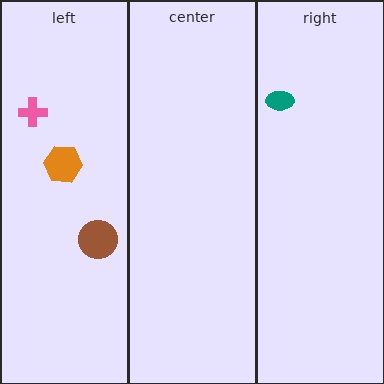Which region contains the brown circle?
The left region.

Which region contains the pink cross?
The left region.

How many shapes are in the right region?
1.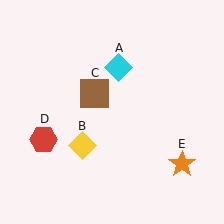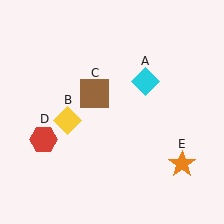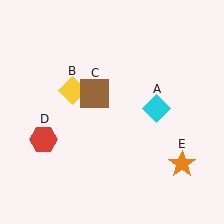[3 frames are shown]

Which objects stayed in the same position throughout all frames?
Brown square (object C) and red hexagon (object D) and orange star (object E) remained stationary.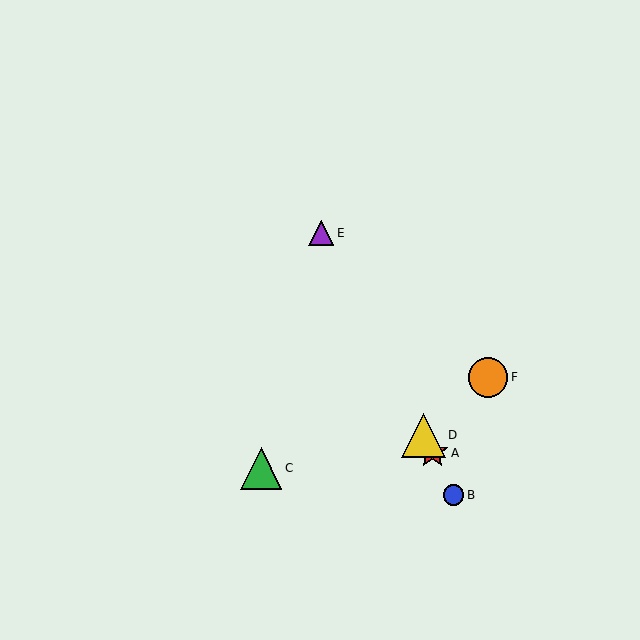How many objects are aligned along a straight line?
4 objects (A, B, D, E) are aligned along a straight line.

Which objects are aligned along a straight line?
Objects A, B, D, E are aligned along a straight line.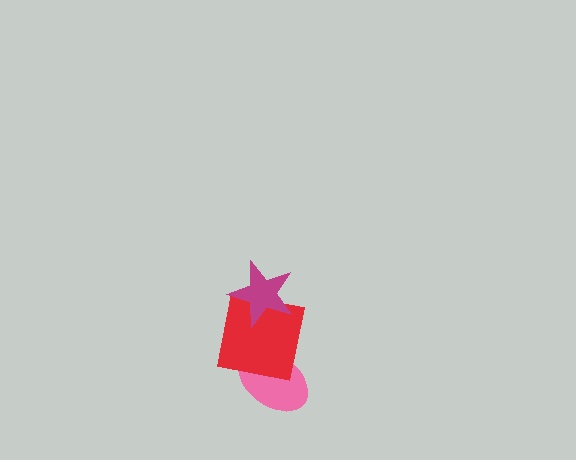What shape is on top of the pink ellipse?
The red square is on top of the pink ellipse.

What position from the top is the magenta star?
The magenta star is 1st from the top.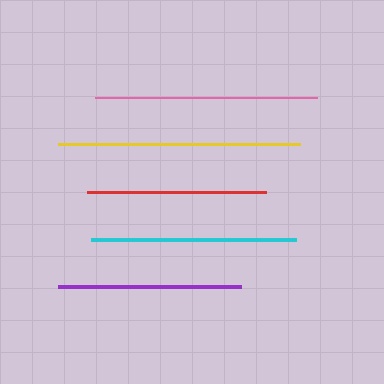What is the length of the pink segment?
The pink segment is approximately 222 pixels long.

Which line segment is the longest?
The yellow line is the longest at approximately 242 pixels.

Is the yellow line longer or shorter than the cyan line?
The yellow line is longer than the cyan line.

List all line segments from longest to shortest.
From longest to shortest: yellow, pink, cyan, purple, red.